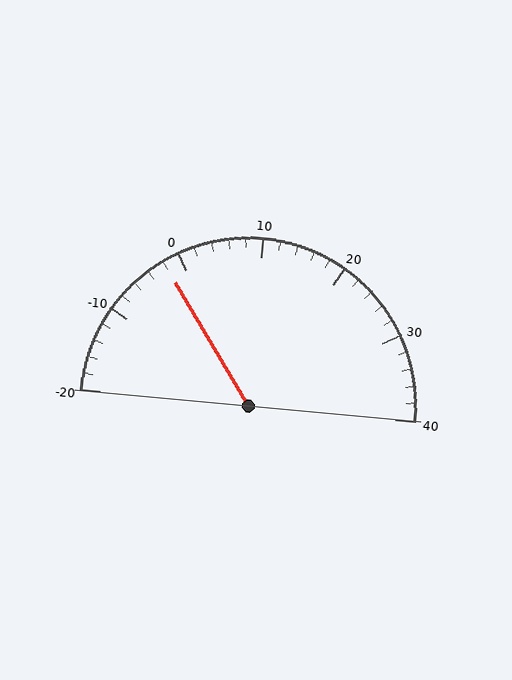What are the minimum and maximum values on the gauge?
The gauge ranges from -20 to 40.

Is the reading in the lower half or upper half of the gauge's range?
The reading is in the lower half of the range (-20 to 40).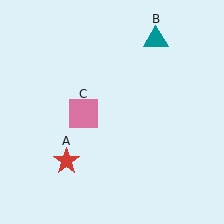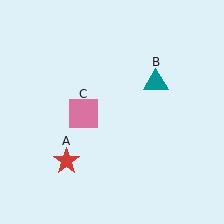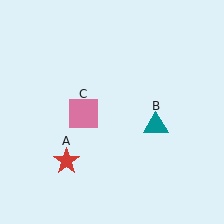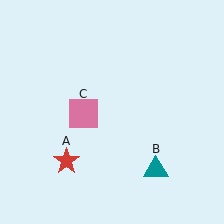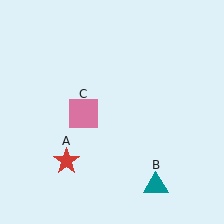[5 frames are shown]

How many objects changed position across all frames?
1 object changed position: teal triangle (object B).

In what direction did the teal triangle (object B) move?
The teal triangle (object B) moved down.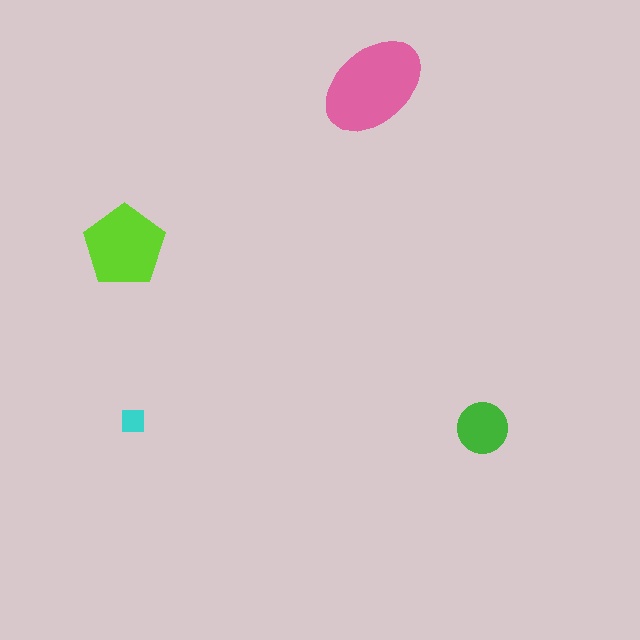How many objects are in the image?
There are 4 objects in the image.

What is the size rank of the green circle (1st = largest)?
3rd.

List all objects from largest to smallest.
The pink ellipse, the lime pentagon, the green circle, the cyan square.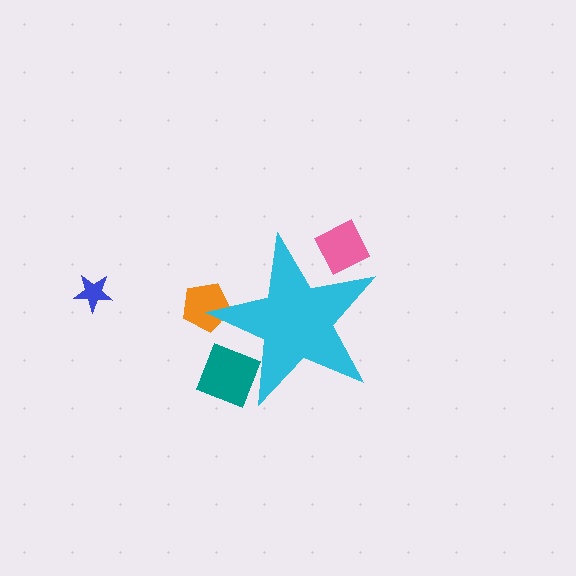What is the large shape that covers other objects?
A cyan star.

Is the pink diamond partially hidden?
Yes, the pink diamond is partially hidden behind the cyan star.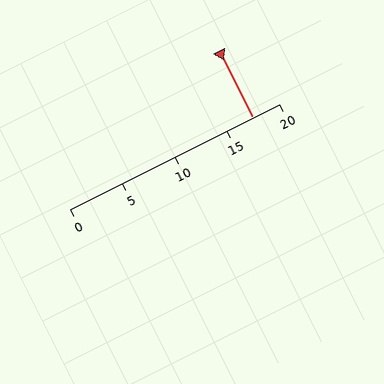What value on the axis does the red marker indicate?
The marker indicates approximately 17.5.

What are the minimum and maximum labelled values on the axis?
The axis runs from 0 to 20.